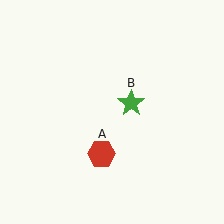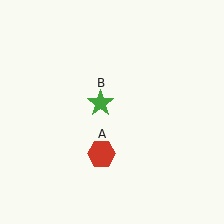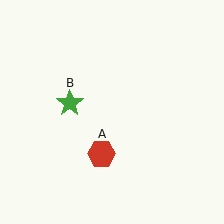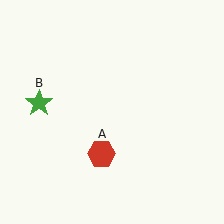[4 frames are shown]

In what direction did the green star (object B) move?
The green star (object B) moved left.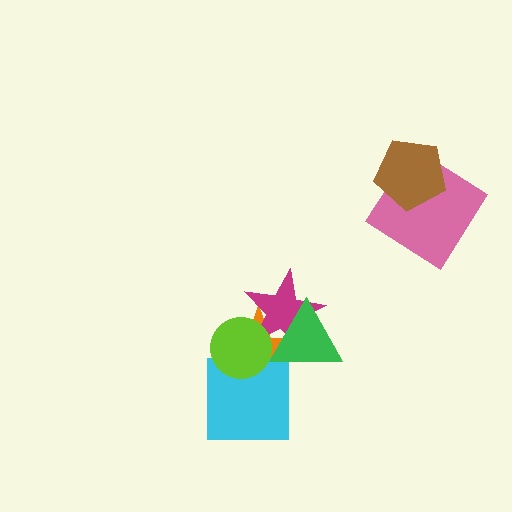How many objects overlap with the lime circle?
4 objects overlap with the lime circle.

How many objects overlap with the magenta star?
3 objects overlap with the magenta star.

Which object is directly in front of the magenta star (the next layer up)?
The lime circle is directly in front of the magenta star.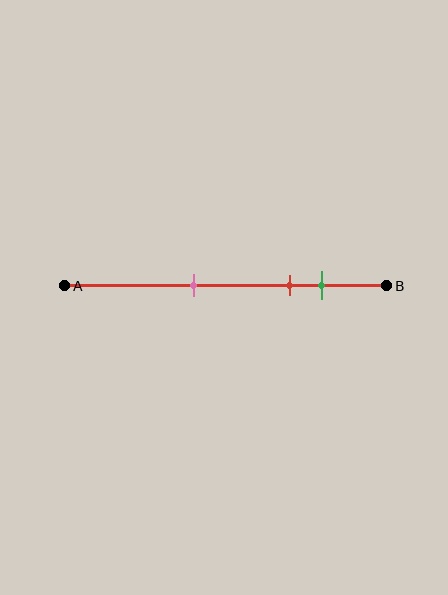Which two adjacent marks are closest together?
The red and green marks are the closest adjacent pair.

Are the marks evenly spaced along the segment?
No, the marks are not evenly spaced.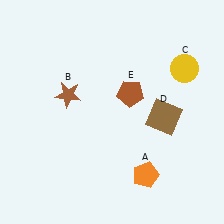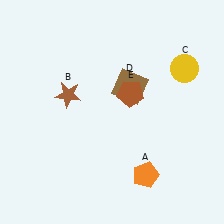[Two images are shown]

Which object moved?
The brown square (D) moved left.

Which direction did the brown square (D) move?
The brown square (D) moved left.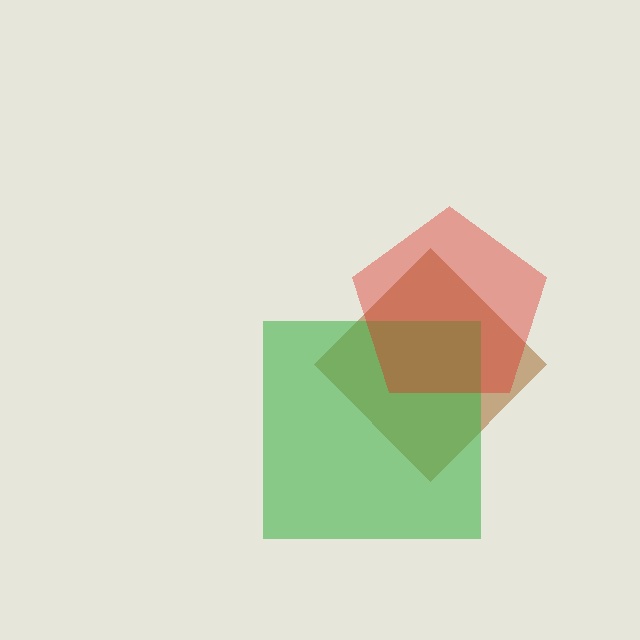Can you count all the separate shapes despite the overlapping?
Yes, there are 3 separate shapes.